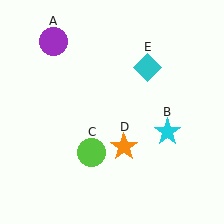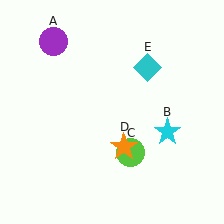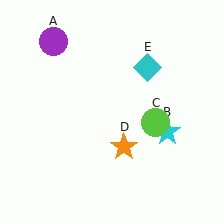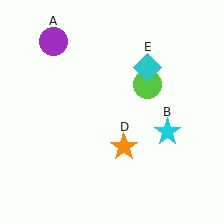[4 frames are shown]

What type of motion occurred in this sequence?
The lime circle (object C) rotated counterclockwise around the center of the scene.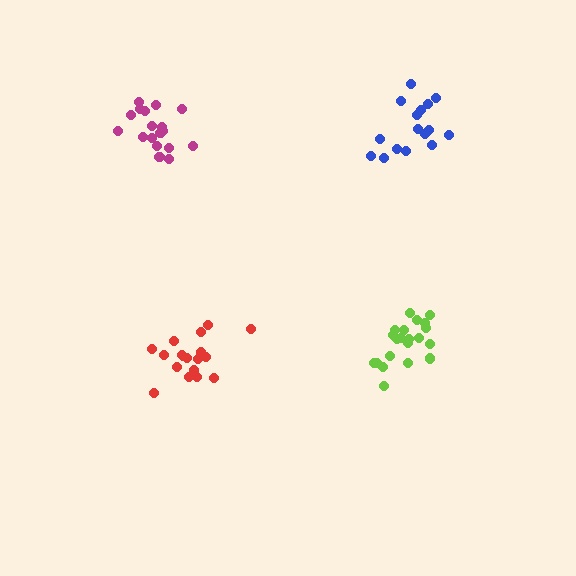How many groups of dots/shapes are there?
There are 4 groups.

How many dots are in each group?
Group 1: 21 dots, Group 2: 18 dots, Group 3: 18 dots, Group 4: 16 dots (73 total).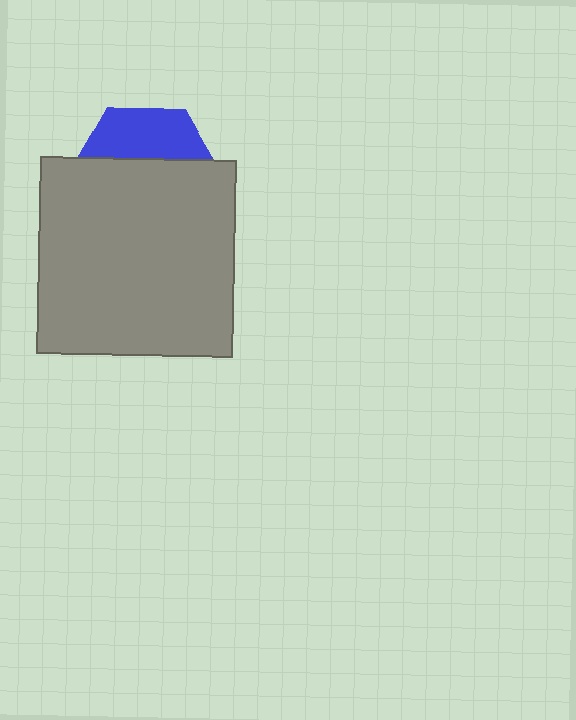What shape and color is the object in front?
The object in front is a gray square.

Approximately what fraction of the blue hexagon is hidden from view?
Roughly 66% of the blue hexagon is hidden behind the gray square.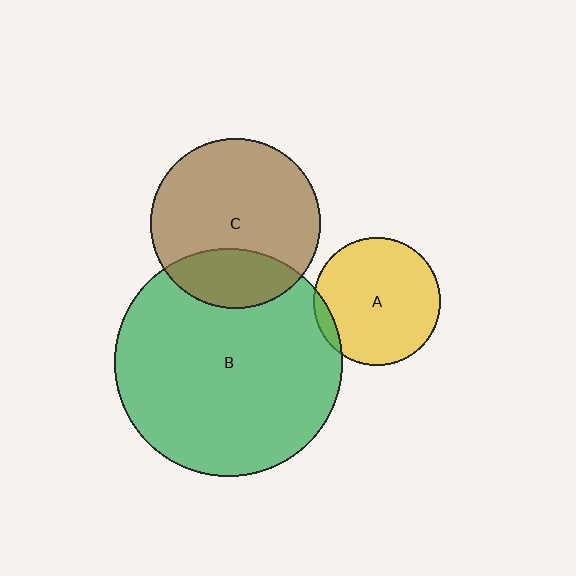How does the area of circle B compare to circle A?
Approximately 3.2 times.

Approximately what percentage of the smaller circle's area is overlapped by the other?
Approximately 25%.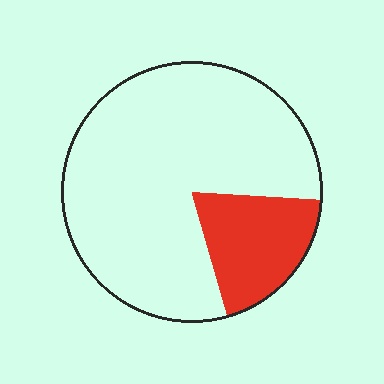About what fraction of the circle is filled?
About one fifth (1/5).